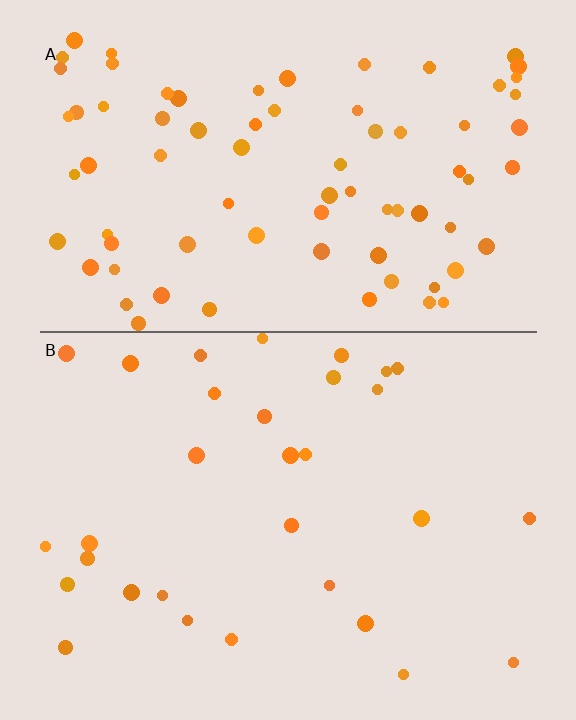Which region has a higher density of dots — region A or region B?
A (the top).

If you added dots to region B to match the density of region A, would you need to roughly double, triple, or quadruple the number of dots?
Approximately triple.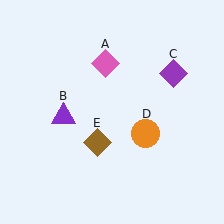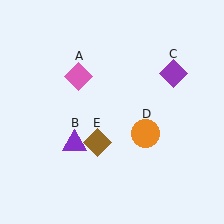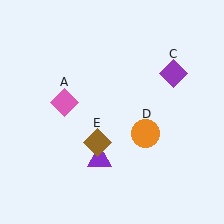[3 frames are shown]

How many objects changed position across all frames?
2 objects changed position: pink diamond (object A), purple triangle (object B).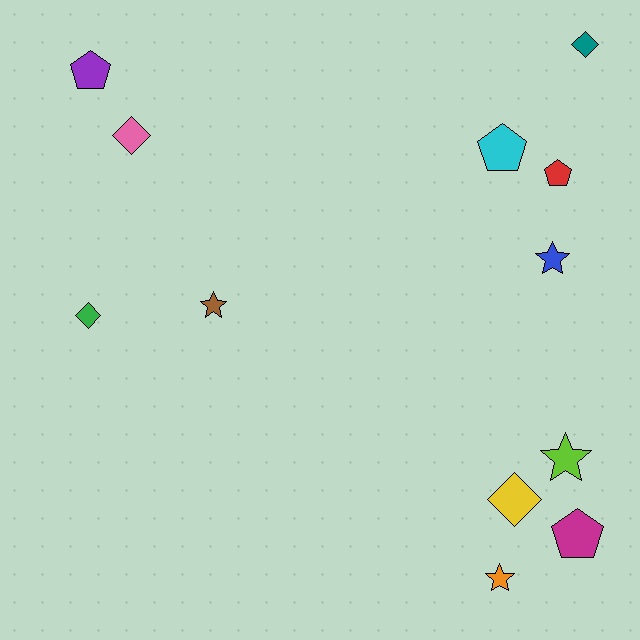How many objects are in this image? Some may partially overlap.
There are 12 objects.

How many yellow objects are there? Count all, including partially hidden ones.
There is 1 yellow object.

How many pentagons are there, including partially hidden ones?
There are 4 pentagons.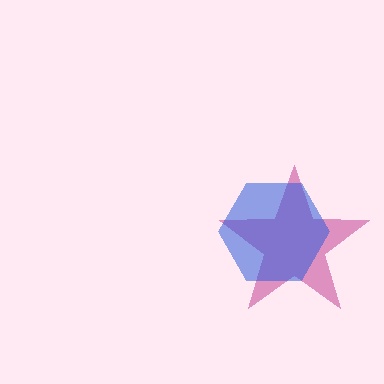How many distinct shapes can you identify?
There are 2 distinct shapes: a magenta star, a blue hexagon.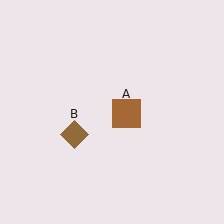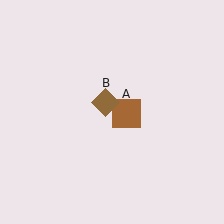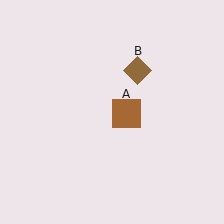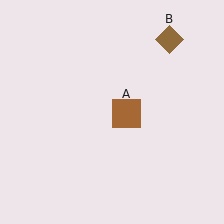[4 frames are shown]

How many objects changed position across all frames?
1 object changed position: brown diamond (object B).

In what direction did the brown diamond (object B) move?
The brown diamond (object B) moved up and to the right.